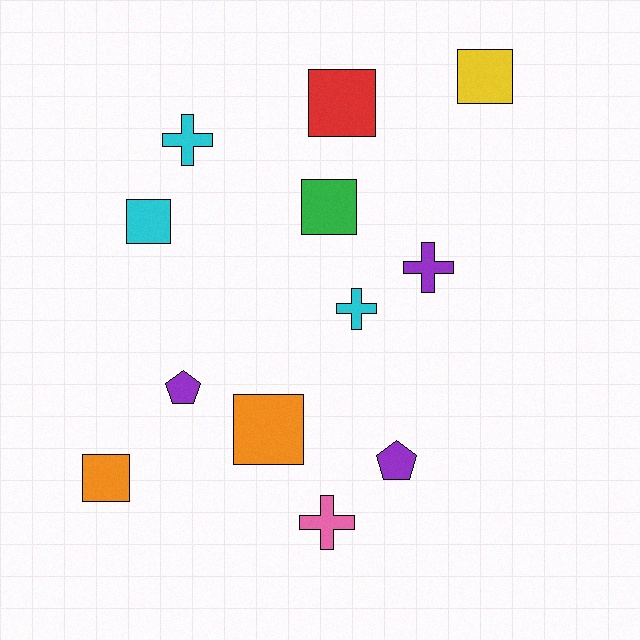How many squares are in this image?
There are 6 squares.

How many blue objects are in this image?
There are no blue objects.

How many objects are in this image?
There are 12 objects.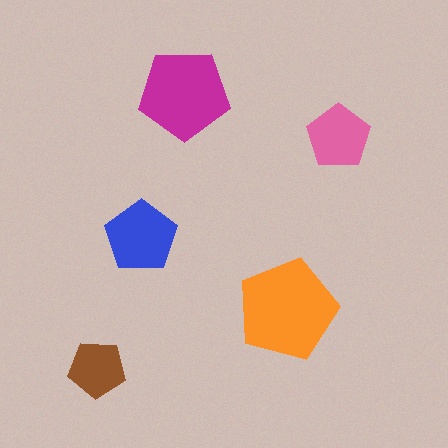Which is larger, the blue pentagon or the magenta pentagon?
The magenta one.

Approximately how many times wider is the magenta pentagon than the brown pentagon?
About 1.5 times wider.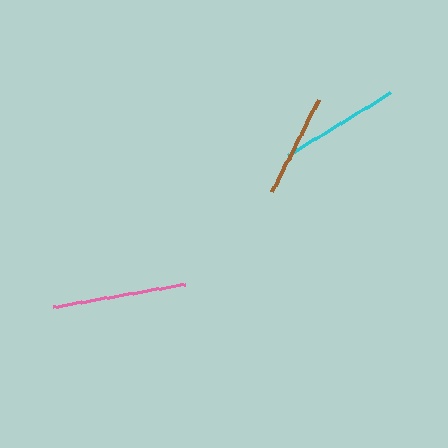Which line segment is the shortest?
The brown line is the shortest at approximately 104 pixels.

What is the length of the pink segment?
The pink segment is approximately 134 pixels long.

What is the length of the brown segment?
The brown segment is approximately 104 pixels long.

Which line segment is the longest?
The pink line is the longest at approximately 134 pixels.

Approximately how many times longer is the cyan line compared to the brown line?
The cyan line is approximately 1.2 times the length of the brown line.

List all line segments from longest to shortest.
From longest to shortest: pink, cyan, brown.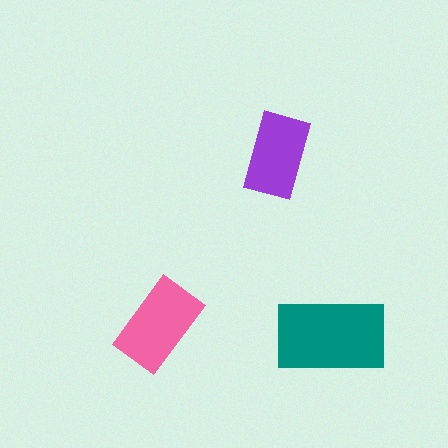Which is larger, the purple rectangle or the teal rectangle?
The teal one.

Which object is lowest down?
The teal rectangle is bottommost.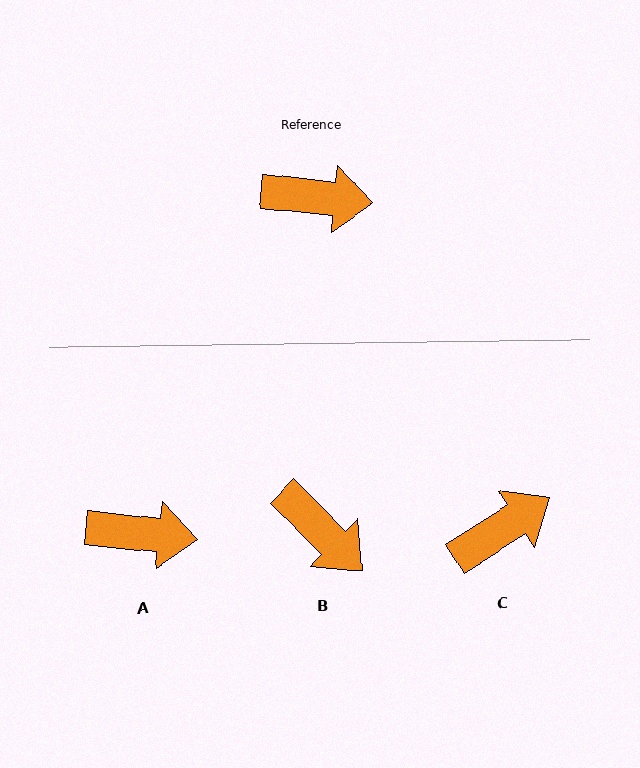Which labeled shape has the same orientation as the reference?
A.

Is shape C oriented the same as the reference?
No, it is off by about 39 degrees.